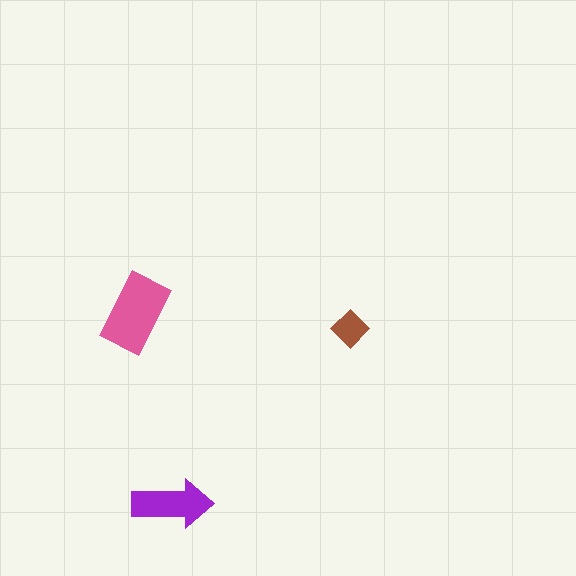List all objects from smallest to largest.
The brown diamond, the purple arrow, the pink rectangle.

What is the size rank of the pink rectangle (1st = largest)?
1st.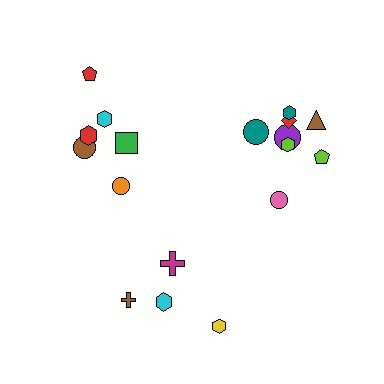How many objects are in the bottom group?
There are 4 objects.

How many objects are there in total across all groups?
There are 18 objects.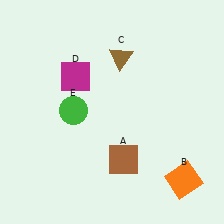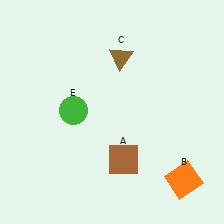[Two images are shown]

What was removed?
The magenta square (D) was removed in Image 2.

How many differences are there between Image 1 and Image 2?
There is 1 difference between the two images.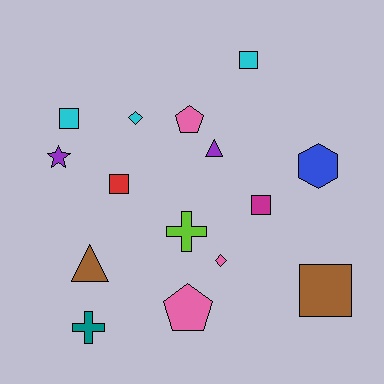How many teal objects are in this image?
There is 1 teal object.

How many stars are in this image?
There is 1 star.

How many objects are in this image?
There are 15 objects.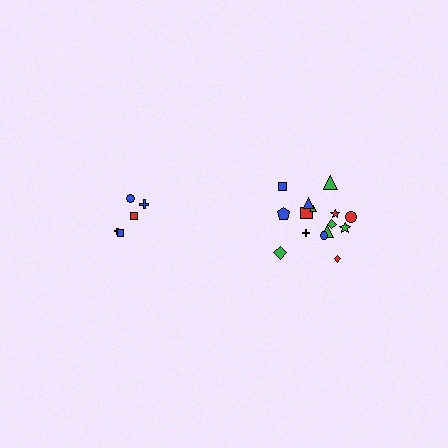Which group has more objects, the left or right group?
The right group.